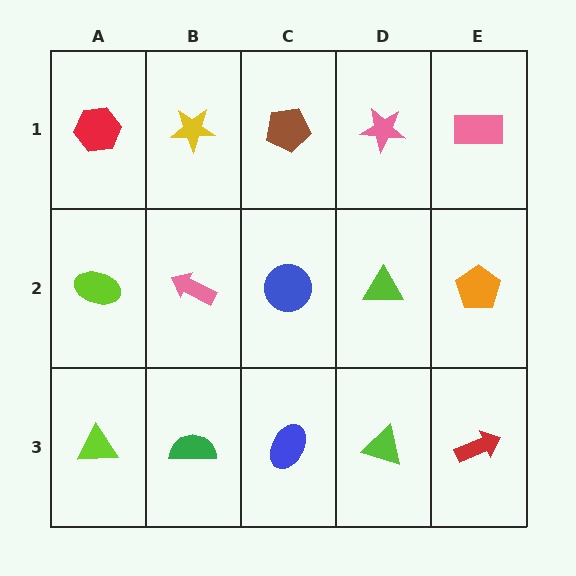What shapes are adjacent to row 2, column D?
A pink star (row 1, column D), a lime triangle (row 3, column D), a blue circle (row 2, column C), an orange pentagon (row 2, column E).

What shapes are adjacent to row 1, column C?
A blue circle (row 2, column C), a yellow star (row 1, column B), a pink star (row 1, column D).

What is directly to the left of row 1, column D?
A brown pentagon.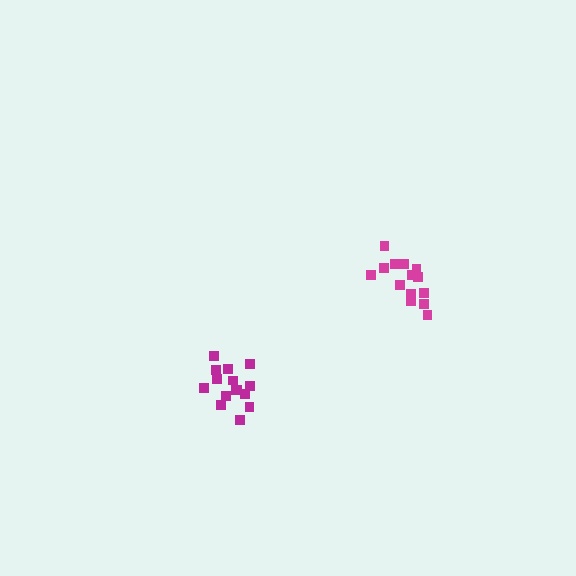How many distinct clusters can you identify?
There are 2 distinct clusters.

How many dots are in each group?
Group 1: 15 dots, Group 2: 14 dots (29 total).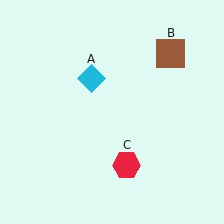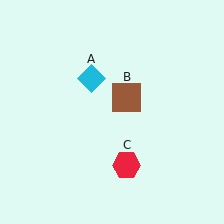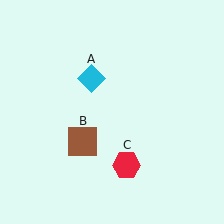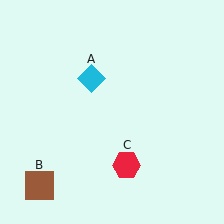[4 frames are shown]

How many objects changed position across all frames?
1 object changed position: brown square (object B).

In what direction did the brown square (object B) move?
The brown square (object B) moved down and to the left.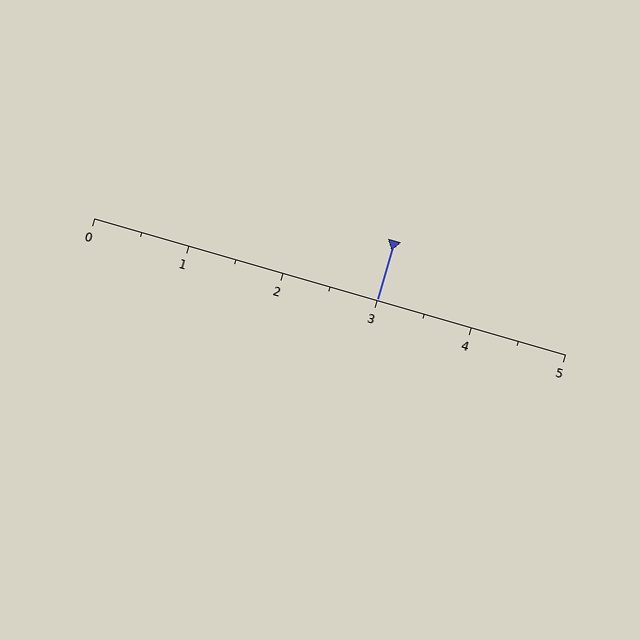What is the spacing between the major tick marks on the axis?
The major ticks are spaced 1 apart.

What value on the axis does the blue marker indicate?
The marker indicates approximately 3.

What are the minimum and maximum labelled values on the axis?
The axis runs from 0 to 5.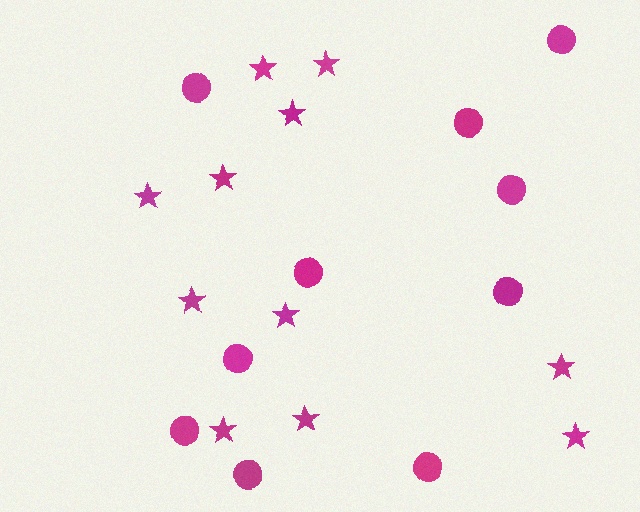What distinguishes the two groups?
There are 2 groups: one group of stars (11) and one group of circles (10).